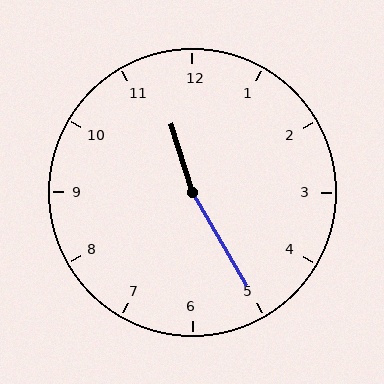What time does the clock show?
11:25.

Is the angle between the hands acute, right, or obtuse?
It is obtuse.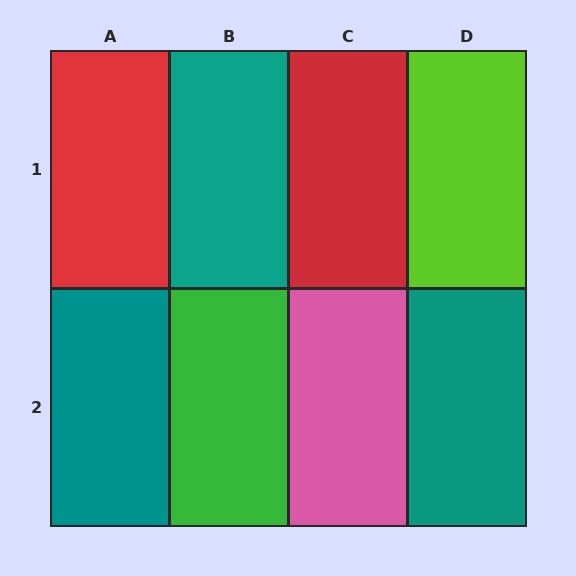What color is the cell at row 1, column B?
Teal.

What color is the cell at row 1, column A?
Red.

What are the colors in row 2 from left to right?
Teal, green, pink, teal.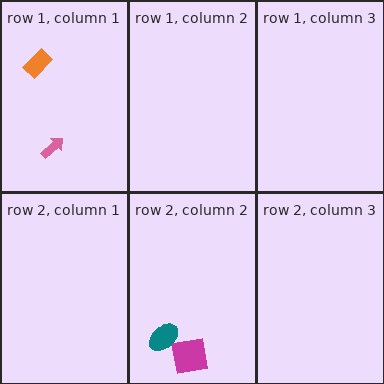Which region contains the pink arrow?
The row 1, column 1 region.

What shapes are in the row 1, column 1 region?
The orange rectangle, the pink arrow.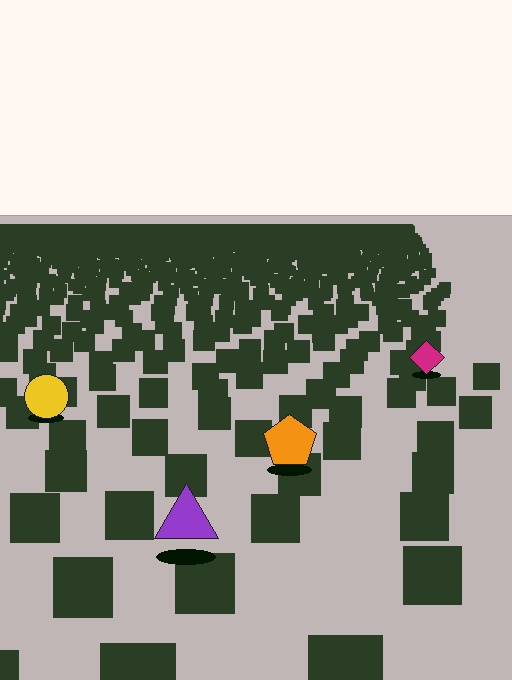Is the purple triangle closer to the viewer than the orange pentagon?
Yes. The purple triangle is closer — you can tell from the texture gradient: the ground texture is coarser near it.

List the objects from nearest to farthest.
From nearest to farthest: the purple triangle, the orange pentagon, the yellow circle, the magenta diamond.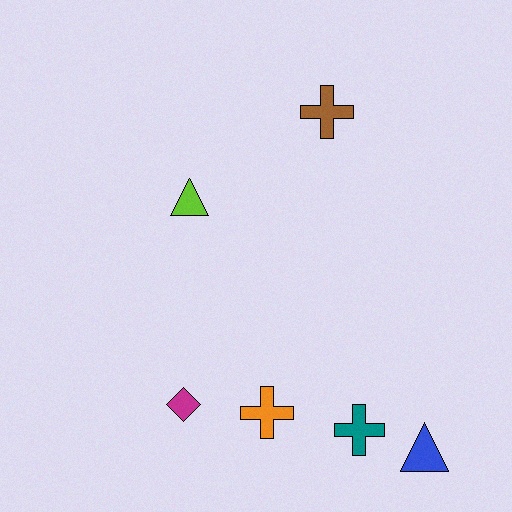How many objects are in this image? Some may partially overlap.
There are 6 objects.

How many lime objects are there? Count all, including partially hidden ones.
There is 1 lime object.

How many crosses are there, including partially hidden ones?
There are 3 crosses.